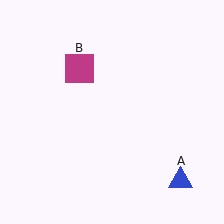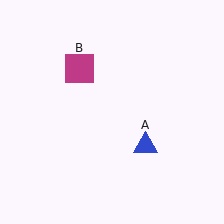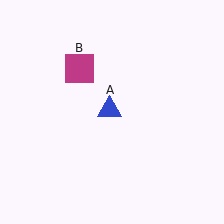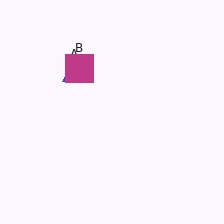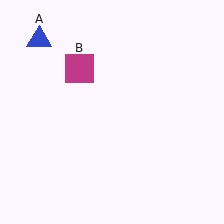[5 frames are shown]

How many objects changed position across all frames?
1 object changed position: blue triangle (object A).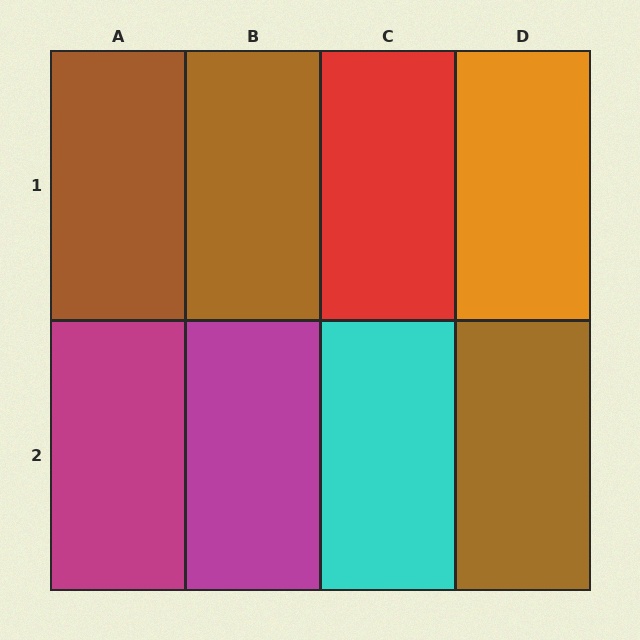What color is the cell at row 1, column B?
Brown.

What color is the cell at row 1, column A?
Brown.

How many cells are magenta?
2 cells are magenta.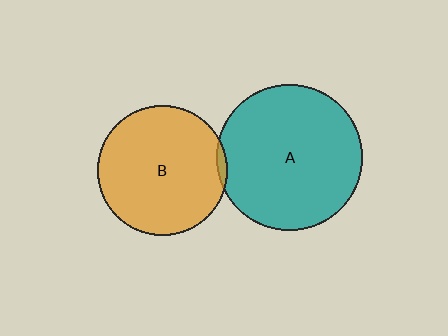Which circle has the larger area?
Circle A (teal).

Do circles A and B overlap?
Yes.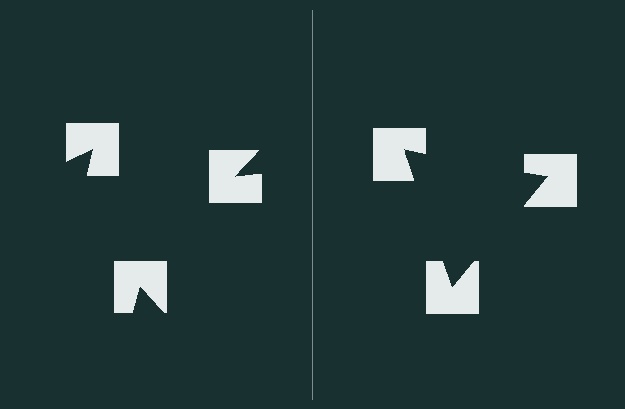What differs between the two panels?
The notched squares are positioned identically on both sides; only the wedge orientations differ. On the right they align to a triangle; on the left they are misaligned.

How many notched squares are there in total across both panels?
6 — 3 on each side.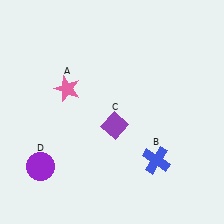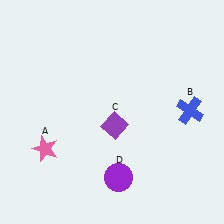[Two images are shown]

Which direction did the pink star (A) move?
The pink star (A) moved down.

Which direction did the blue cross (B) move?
The blue cross (B) moved up.